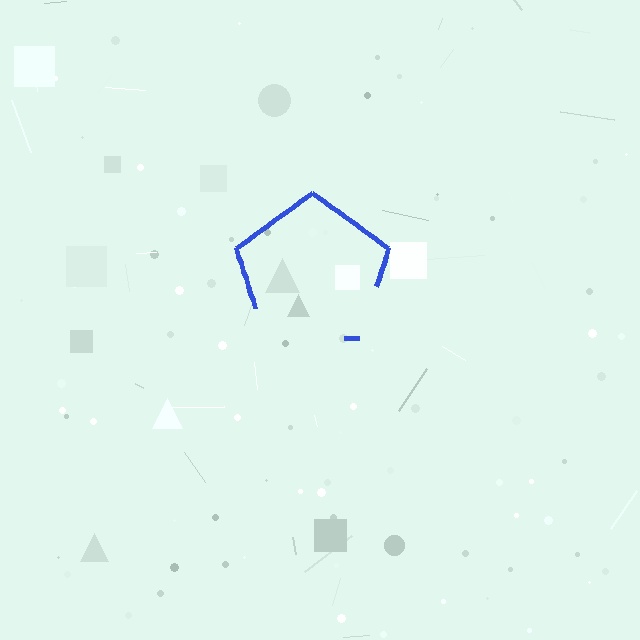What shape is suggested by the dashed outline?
The dashed outline suggests a pentagon.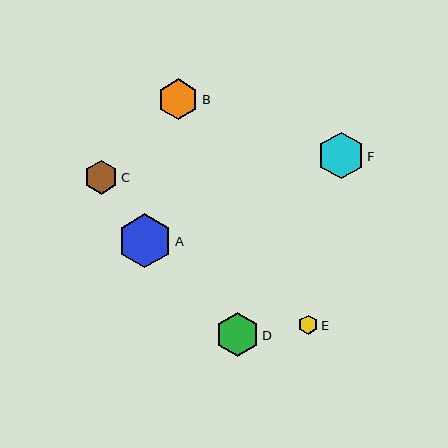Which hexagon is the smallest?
Hexagon E is the smallest with a size of approximately 19 pixels.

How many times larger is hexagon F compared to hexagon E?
Hexagon F is approximately 2.4 times the size of hexagon E.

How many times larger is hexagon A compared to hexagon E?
Hexagon A is approximately 2.8 times the size of hexagon E.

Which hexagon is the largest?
Hexagon A is the largest with a size of approximately 54 pixels.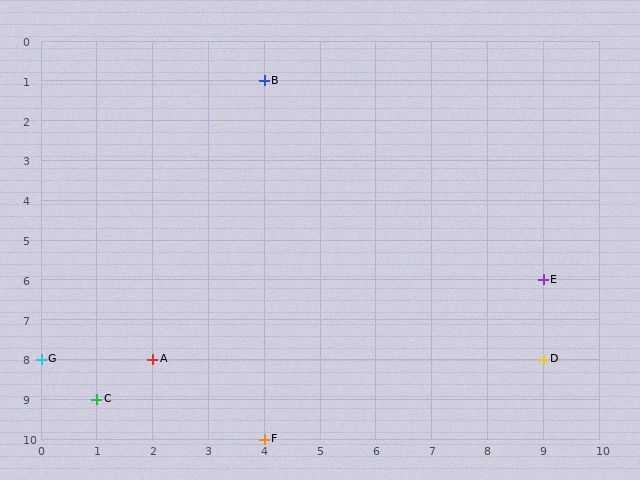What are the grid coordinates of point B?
Point B is at grid coordinates (4, 1).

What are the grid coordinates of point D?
Point D is at grid coordinates (9, 8).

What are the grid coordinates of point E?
Point E is at grid coordinates (9, 6).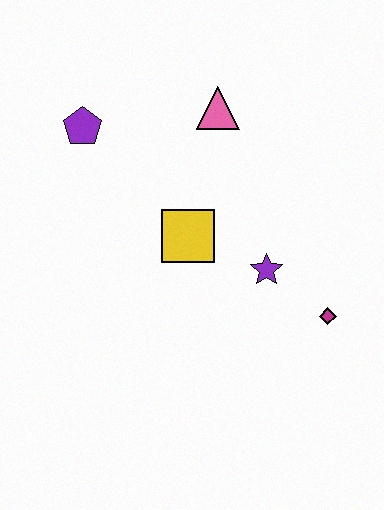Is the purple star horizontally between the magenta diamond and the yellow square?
Yes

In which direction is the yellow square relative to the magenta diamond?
The yellow square is to the left of the magenta diamond.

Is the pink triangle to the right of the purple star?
No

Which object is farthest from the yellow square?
The magenta diamond is farthest from the yellow square.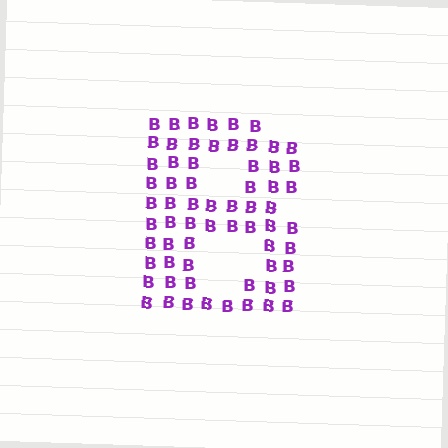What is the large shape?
The large shape is the letter B.